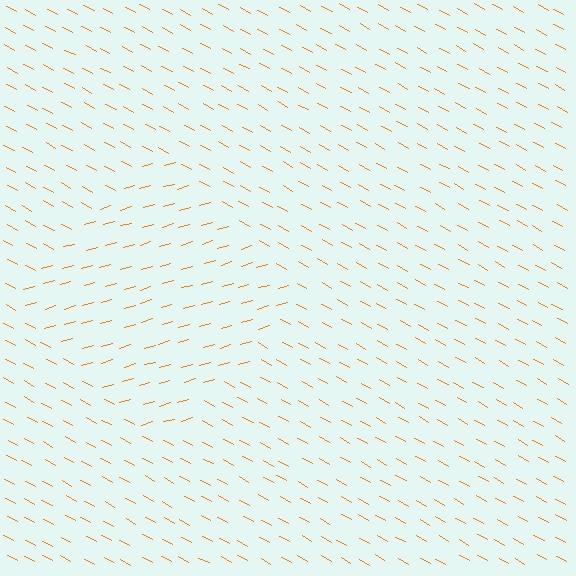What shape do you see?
I see a diamond.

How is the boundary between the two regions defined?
The boundary is defined purely by a change in line orientation (approximately 45 degrees difference). All lines are the same color and thickness.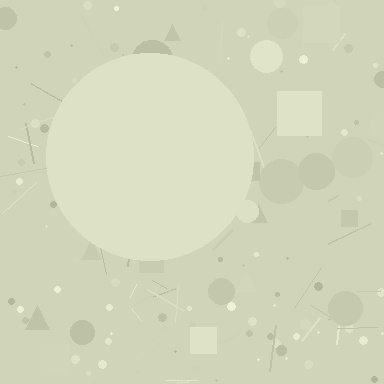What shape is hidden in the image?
A circle is hidden in the image.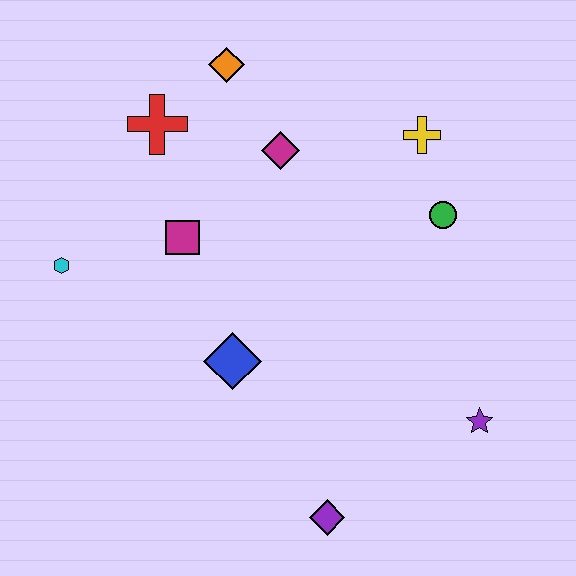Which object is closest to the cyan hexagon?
The magenta square is closest to the cyan hexagon.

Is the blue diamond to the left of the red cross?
No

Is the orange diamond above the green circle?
Yes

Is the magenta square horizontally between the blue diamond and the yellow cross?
No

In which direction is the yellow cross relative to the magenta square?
The yellow cross is to the right of the magenta square.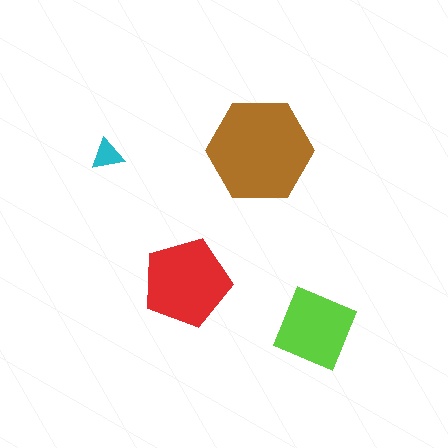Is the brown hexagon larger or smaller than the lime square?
Larger.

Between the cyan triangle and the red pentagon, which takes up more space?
The red pentagon.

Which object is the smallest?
The cyan triangle.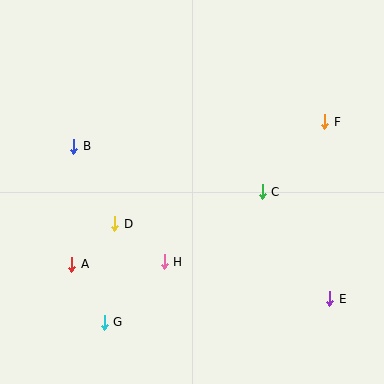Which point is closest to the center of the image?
Point C at (262, 192) is closest to the center.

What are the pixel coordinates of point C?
Point C is at (262, 192).